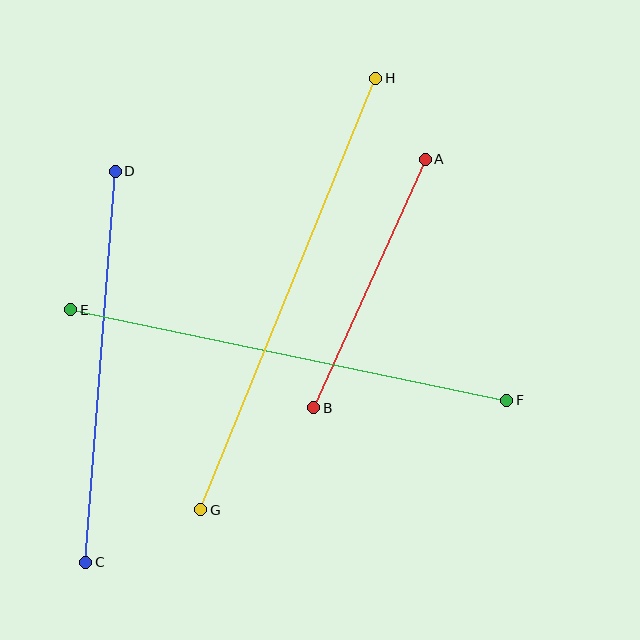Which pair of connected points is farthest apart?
Points G and H are farthest apart.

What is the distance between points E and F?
The distance is approximately 445 pixels.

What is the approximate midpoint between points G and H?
The midpoint is at approximately (288, 294) pixels.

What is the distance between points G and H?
The distance is approximately 465 pixels.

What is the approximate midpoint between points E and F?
The midpoint is at approximately (289, 355) pixels.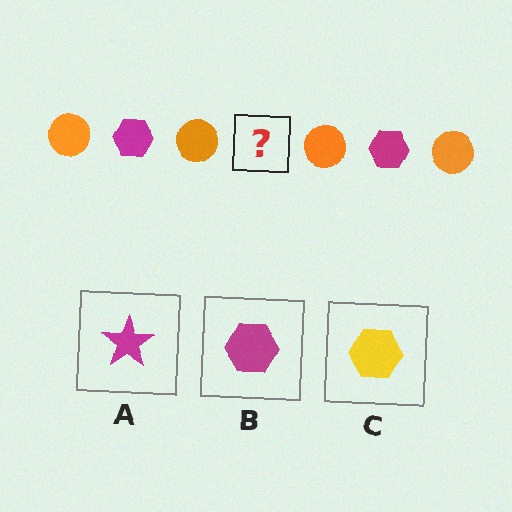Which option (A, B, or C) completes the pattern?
B.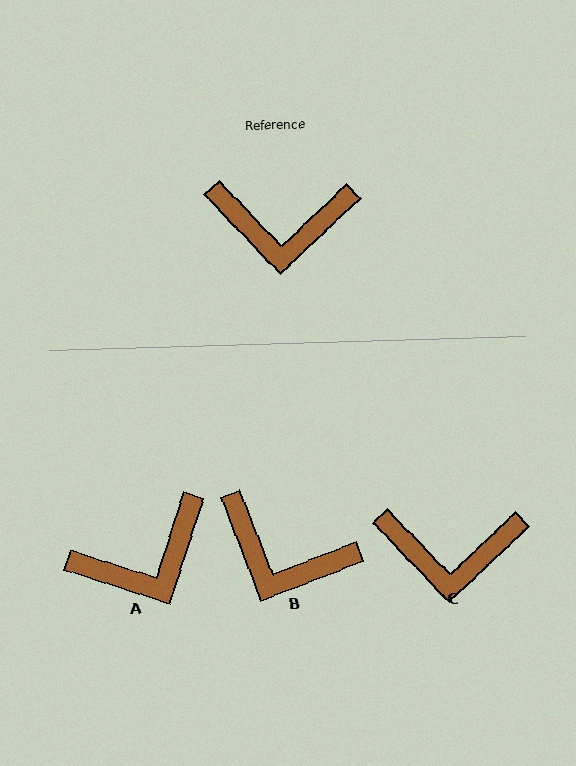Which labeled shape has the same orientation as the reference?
C.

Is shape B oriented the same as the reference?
No, it is off by about 22 degrees.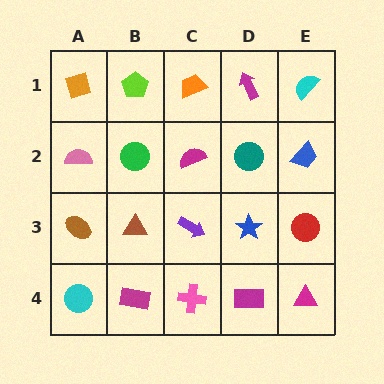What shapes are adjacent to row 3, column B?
A green circle (row 2, column B), a magenta rectangle (row 4, column B), a brown ellipse (row 3, column A), a purple arrow (row 3, column C).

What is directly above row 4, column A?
A brown ellipse.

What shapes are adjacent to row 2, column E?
A cyan semicircle (row 1, column E), a red circle (row 3, column E), a teal circle (row 2, column D).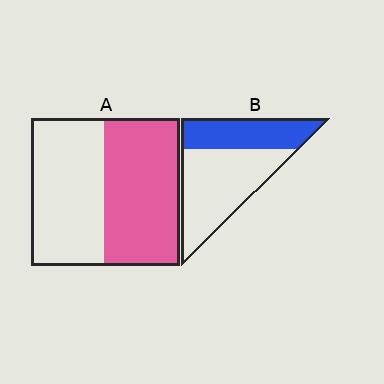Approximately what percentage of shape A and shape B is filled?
A is approximately 50% and B is approximately 35%.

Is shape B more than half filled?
No.